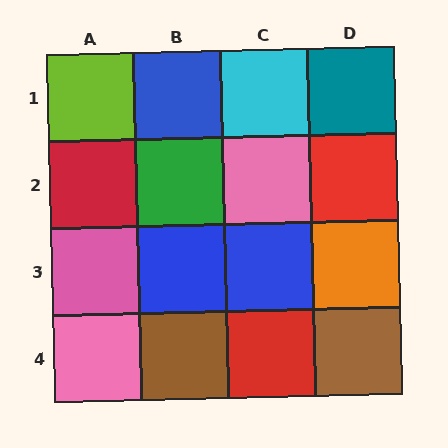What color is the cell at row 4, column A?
Pink.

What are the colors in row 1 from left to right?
Lime, blue, cyan, teal.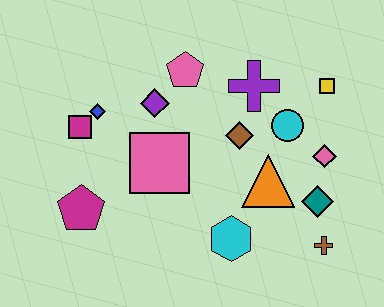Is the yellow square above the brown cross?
Yes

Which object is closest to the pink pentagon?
The purple diamond is closest to the pink pentagon.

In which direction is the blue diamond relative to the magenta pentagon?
The blue diamond is above the magenta pentagon.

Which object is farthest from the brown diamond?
The magenta pentagon is farthest from the brown diamond.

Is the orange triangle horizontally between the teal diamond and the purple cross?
Yes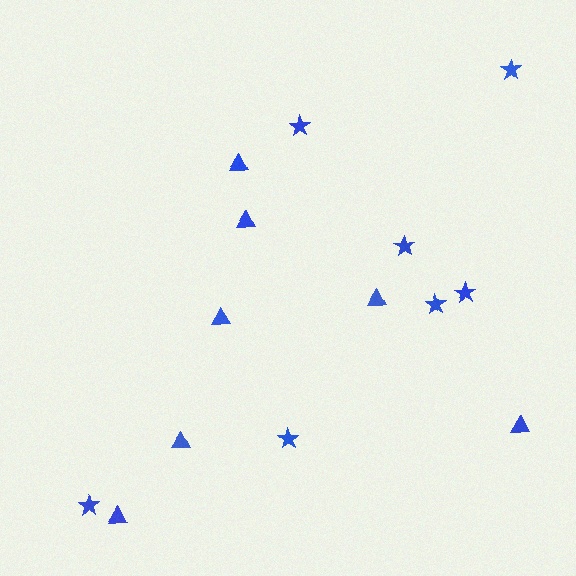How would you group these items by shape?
There are 2 groups: one group of stars (7) and one group of triangles (7).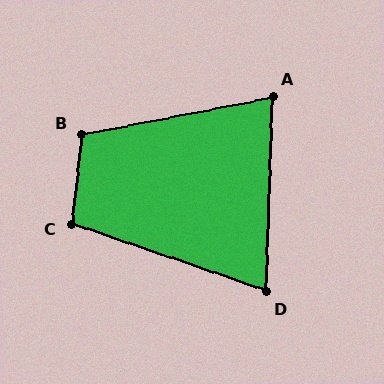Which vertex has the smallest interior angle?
D, at approximately 73 degrees.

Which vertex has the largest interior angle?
B, at approximately 107 degrees.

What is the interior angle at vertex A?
Approximately 77 degrees (acute).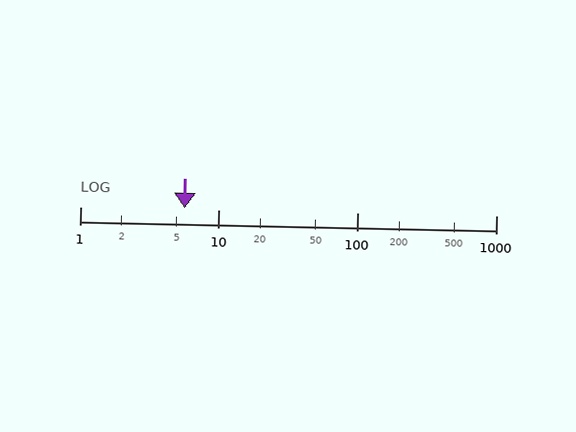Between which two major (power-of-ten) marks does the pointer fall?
The pointer is between 1 and 10.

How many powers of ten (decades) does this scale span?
The scale spans 3 decades, from 1 to 1000.